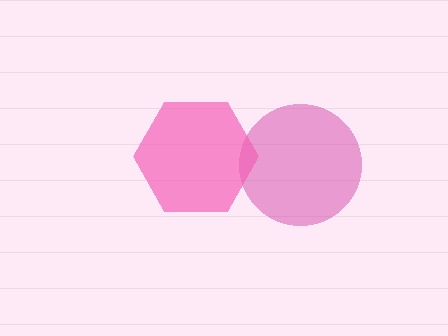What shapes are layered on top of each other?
The layered shapes are: a magenta circle, a pink hexagon.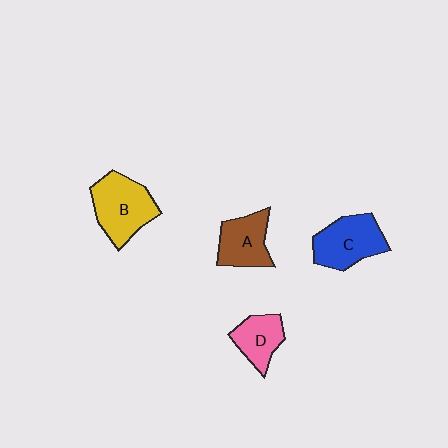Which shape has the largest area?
Shape B (yellow).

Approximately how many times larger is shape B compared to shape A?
Approximately 1.3 times.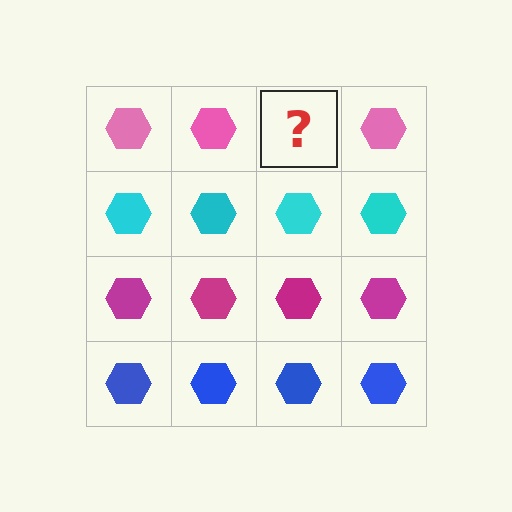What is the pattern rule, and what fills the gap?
The rule is that each row has a consistent color. The gap should be filled with a pink hexagon.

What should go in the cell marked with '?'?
The missing cell should contain a pink hexagon.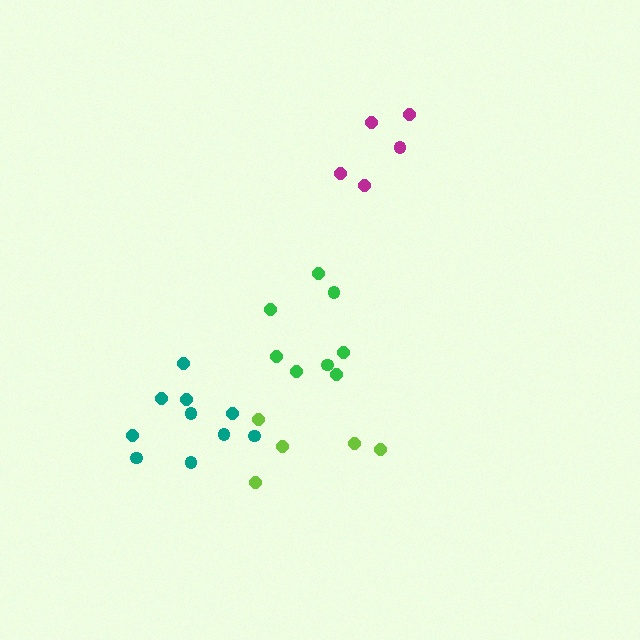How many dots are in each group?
Group 1: 5 dots, Group 2: 5 dots, Group 3: 8 dots, Group 4: 10 dots (28 total).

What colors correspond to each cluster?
The clusters are colored: magenta, lime, green, teal.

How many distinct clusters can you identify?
There are 4 distinct clusters.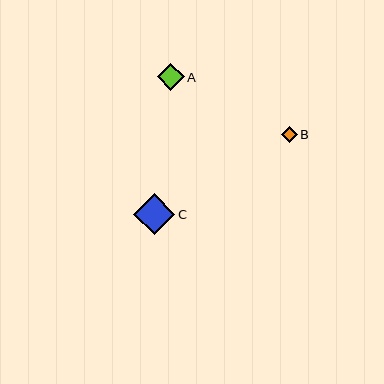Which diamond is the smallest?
Diamond B is the smallest with a size of approximately 15 pixels.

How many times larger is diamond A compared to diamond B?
Diamond A is approximately 1.7 times the size of diamond B.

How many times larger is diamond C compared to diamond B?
Diamond C is approximately 2.7 times the size of diamond B.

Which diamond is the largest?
Diamond C is the largest with a size of approximately 41 pixels.